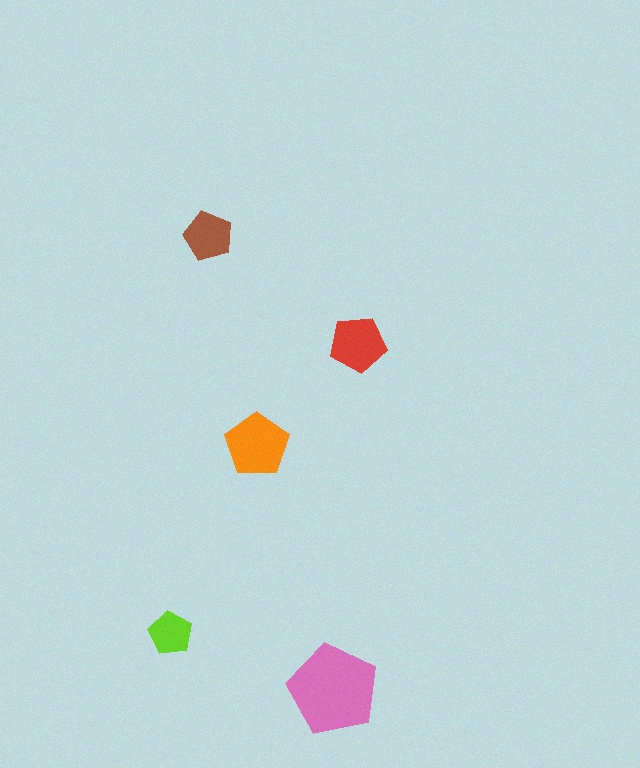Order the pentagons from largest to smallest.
the pink one, the orange one, the red one, the brown one, the lime one.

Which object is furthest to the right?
The red pentagon is rightmost.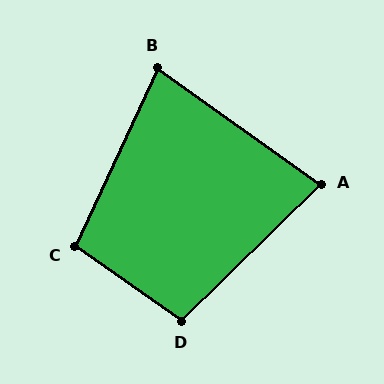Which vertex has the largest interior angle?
D, at approximately 101 degrees.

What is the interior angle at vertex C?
Approximately 100 degrees (obtuse).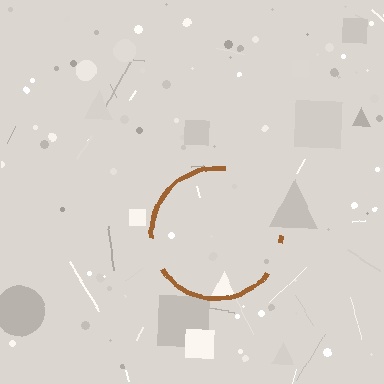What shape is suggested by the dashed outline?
The dashed outline suggests a circle.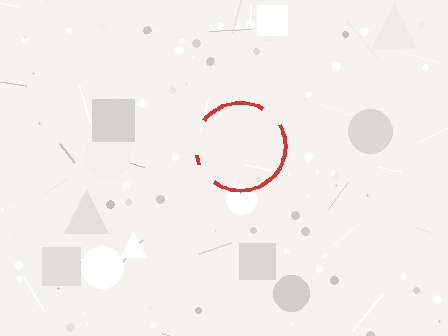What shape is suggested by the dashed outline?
The dashed outline suggests a circle.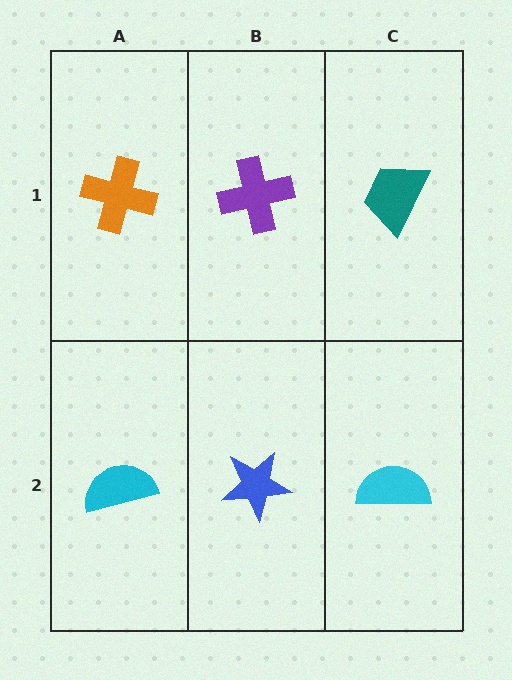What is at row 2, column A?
A cyan semicircle.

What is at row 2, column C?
A cyan semicircle.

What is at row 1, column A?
An orange cross.